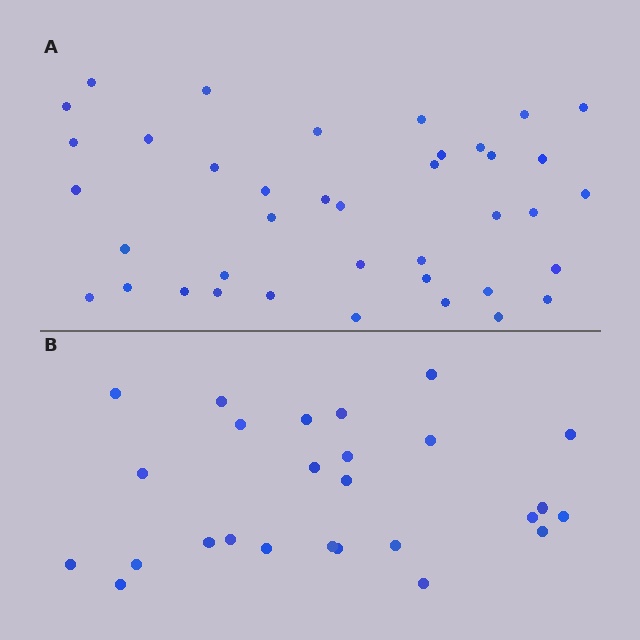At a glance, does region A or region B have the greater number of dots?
Region A (the top region) has more dots.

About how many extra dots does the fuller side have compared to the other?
Region A has approximately 15 more dots than region B.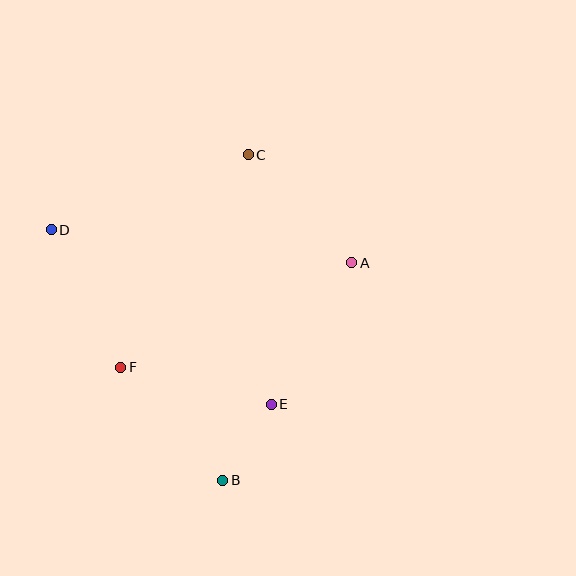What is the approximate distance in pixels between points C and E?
The distance between C and E is approximately 251 pixels.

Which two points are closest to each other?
Points B and E are closest to each other.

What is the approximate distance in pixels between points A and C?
The distance between A and C is approximately 150 pixels.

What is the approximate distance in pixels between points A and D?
The distance between A and D is approximately 302 pixels.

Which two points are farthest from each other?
Points B and C are farthest from each other.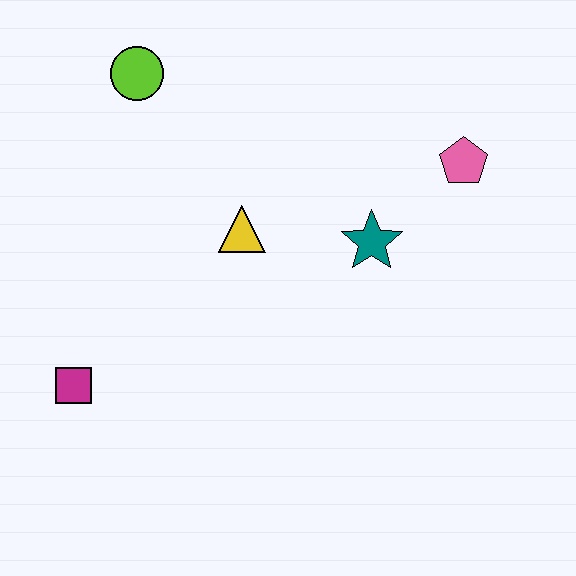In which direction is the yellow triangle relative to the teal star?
The yellow triangle is to the left of the teal star.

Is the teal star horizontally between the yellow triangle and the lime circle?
No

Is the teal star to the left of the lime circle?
No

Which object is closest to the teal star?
The pink pentagon is closest to the teal star.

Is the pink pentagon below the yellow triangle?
No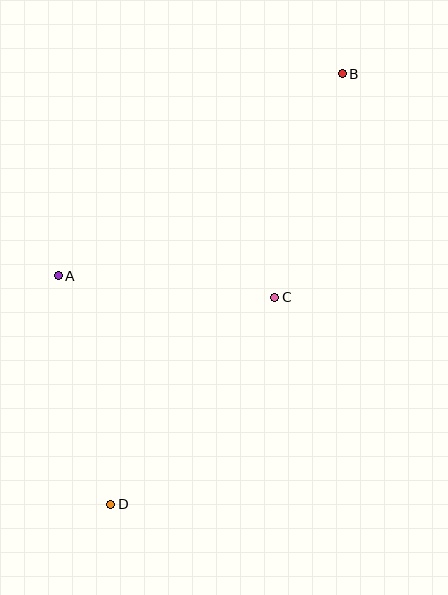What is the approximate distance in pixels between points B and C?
The distance between B and C is approximately 233 pixels.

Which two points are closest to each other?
Points A and C are closest to each other.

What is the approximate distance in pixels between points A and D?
The distance between A and D is approximately 234 pixels.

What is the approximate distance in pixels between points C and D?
The distance between C and D is approximately 264 pixels.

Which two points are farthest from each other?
Points B and D are farthest from each other.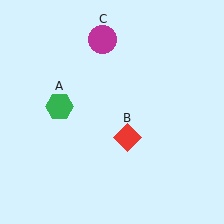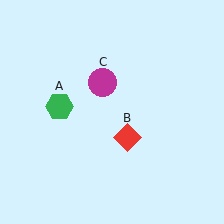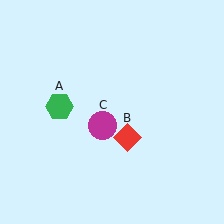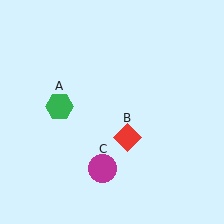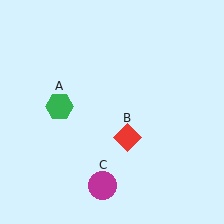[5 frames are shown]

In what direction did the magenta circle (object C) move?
The magenta circle (object C) moved down.